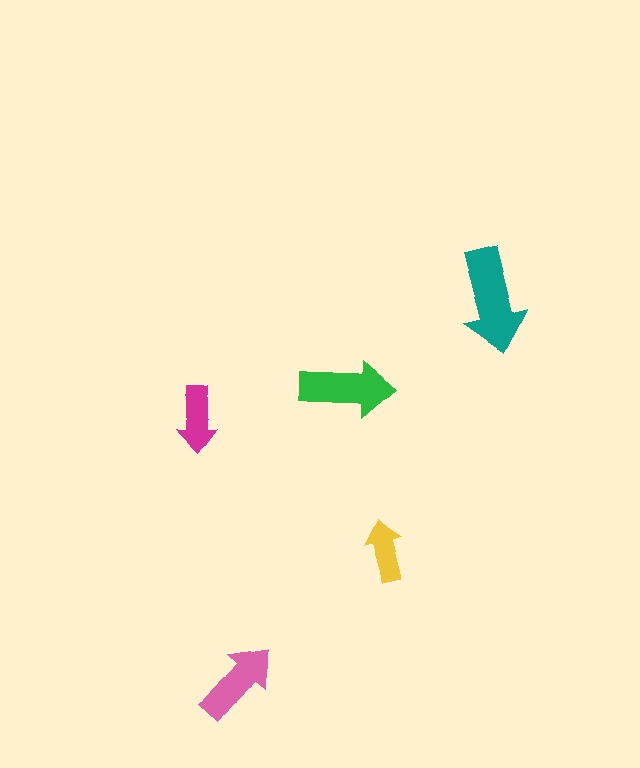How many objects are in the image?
There are 5 objects in the image.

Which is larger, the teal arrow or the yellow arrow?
The teal one.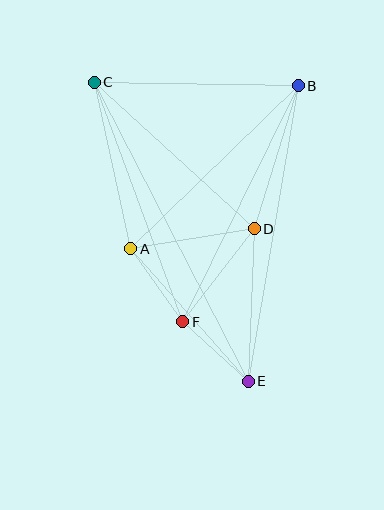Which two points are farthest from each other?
Points C and E are farthest from each other.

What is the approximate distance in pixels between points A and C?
The distance between A and C is approximately 171 pixels.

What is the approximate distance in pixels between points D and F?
The distance between D and F is approximately 117 pixels.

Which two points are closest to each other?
Points E and F are closest to each other.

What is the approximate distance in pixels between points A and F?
The distance between A and F is approximately 90 pixels.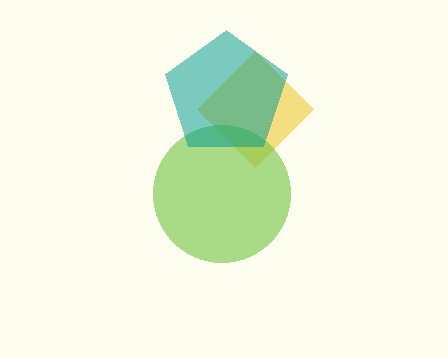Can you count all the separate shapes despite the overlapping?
Yes, there are 3 separate shapes.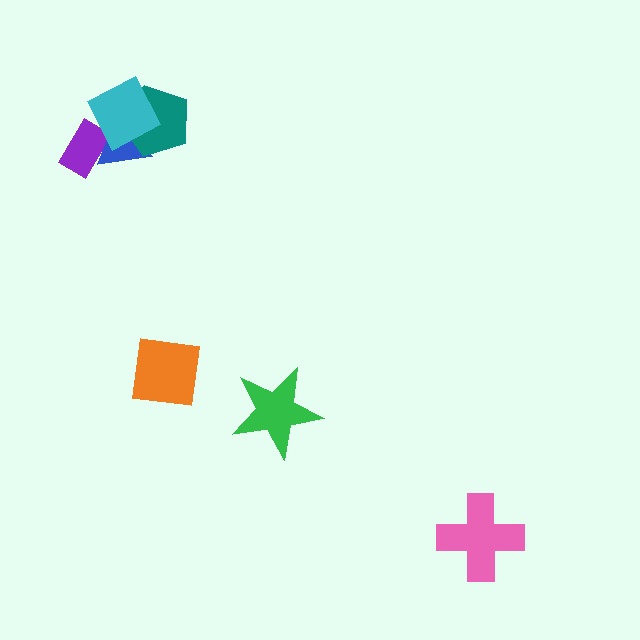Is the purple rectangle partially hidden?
Yes, it is partially covered by another shape.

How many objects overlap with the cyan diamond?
3 objects overlap with the cyan diamond.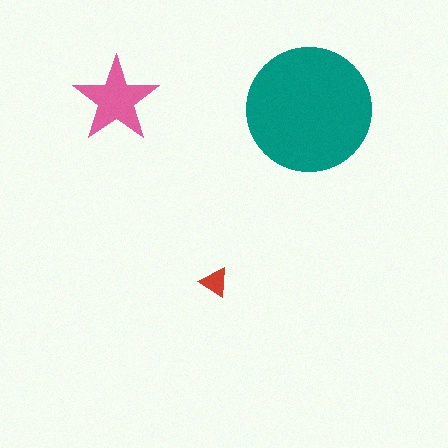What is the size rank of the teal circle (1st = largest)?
1st.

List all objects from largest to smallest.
The teal circle, the pink star, the red triangle.